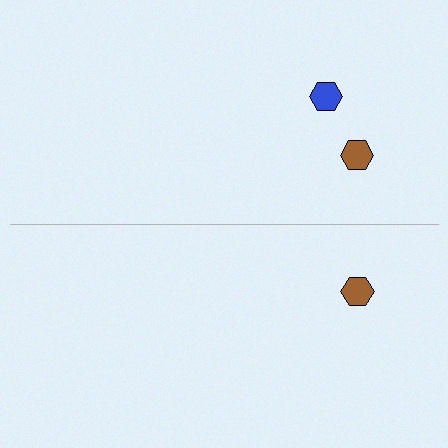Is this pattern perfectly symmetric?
No, the pattern is not perfectly symmetric. A blue hexagon is missing from the bottom side.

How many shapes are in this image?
There are 3 shapes in this image.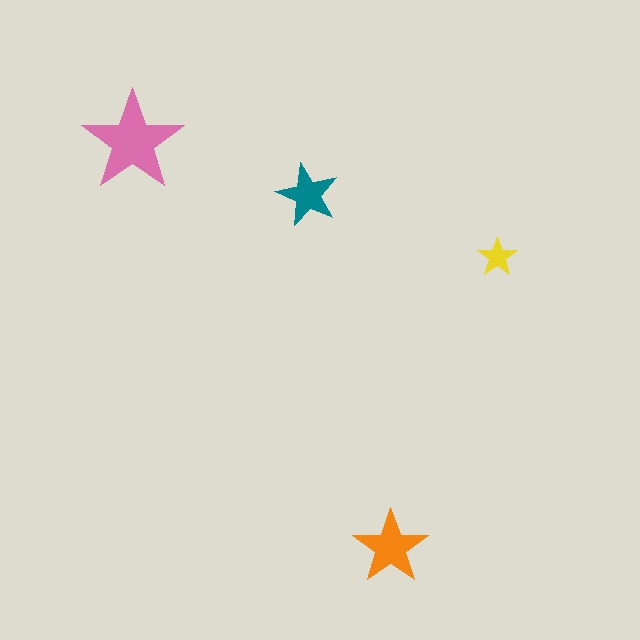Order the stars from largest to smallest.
the pink one, the orange one, the teal one, the yellow one.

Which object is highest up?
The pink star is topmost.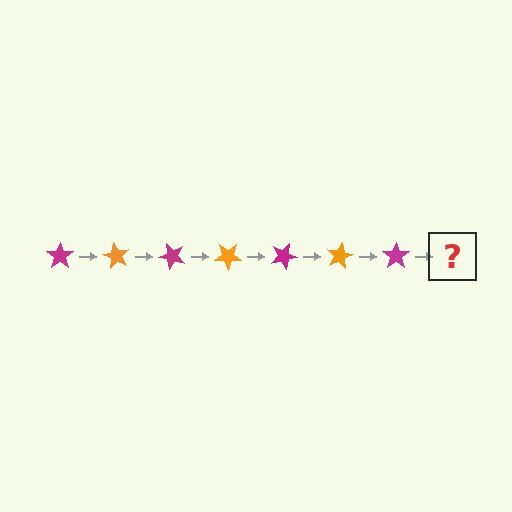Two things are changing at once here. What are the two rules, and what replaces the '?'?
The two rules are that it rotates 60 degrees each step and the color cycles through magenta and orange. The '?' should be an orange star, rotated 420 degrees from the start.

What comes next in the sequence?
The next element should be an orange star, rotated 420 degrees from the start.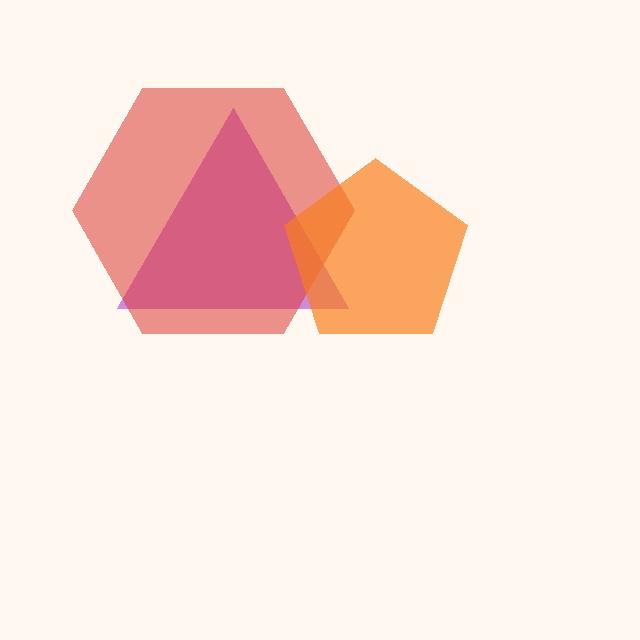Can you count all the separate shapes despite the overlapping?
Yes, there are 3 separate shapes.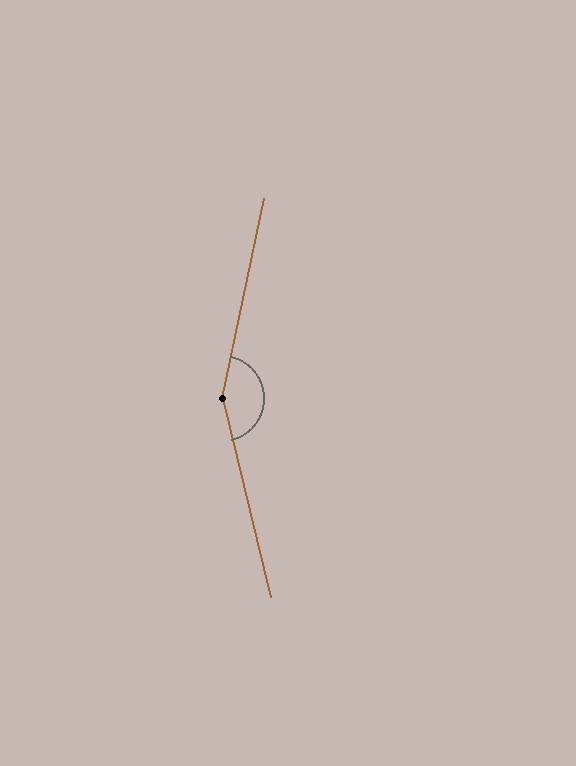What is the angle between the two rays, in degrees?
Approximately 154 degrees.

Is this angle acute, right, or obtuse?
It is obtuse.